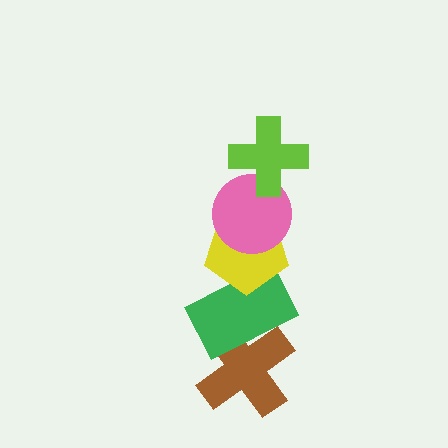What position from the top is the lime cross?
The lime cross is 1st from the top.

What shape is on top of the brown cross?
The green rectangle is on top of the brown cross.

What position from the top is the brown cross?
The brown cross is 5th from the top.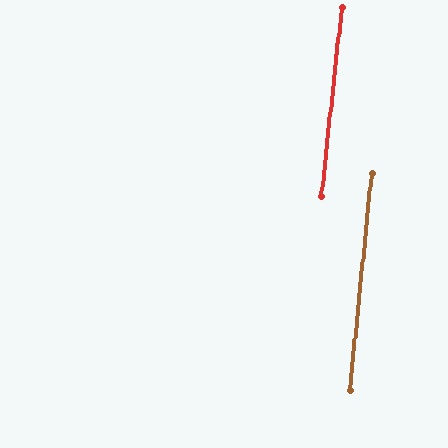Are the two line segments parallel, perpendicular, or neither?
Parallel — their directions differ by only 0.4°.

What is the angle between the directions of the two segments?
Approximately 0 degrees.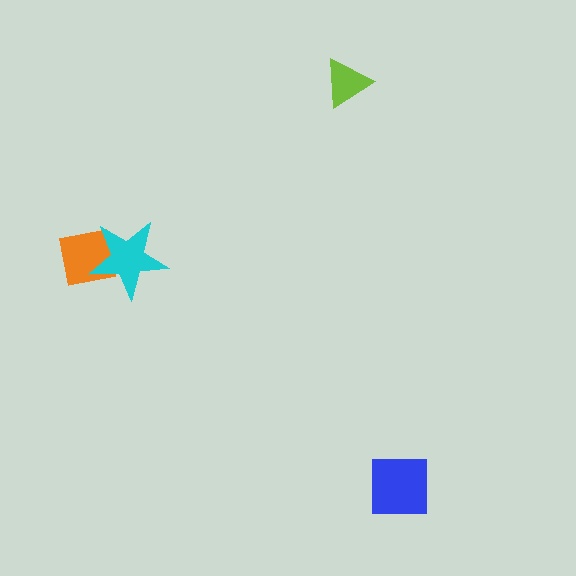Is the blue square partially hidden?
No, no other shape covers it.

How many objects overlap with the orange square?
1 object overlaps with the orange square.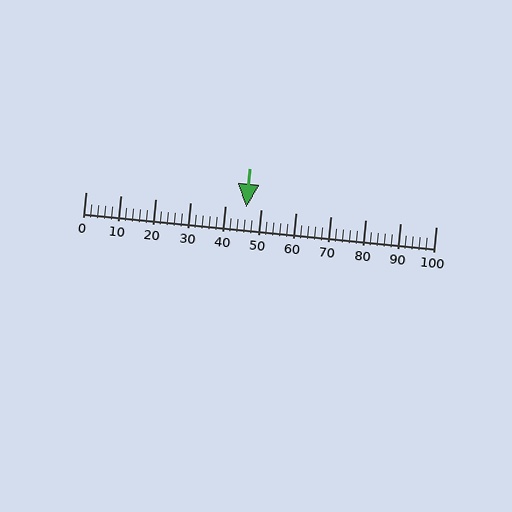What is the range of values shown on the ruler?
The ruler shows values from 0 to 100.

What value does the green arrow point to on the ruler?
The green arrow points to approximately 46.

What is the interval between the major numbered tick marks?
The major tick marks are spaced 10 units apart.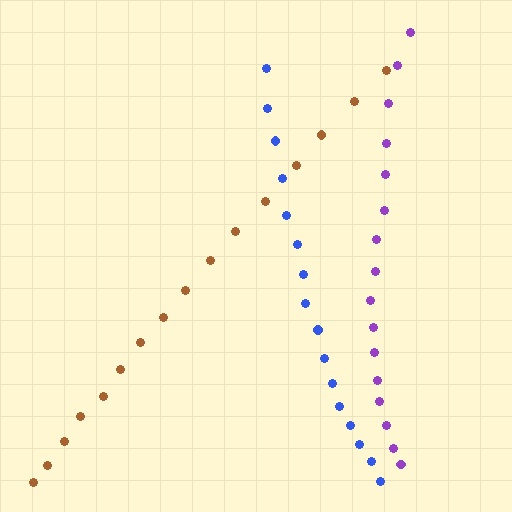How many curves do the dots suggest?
There are 3 distinct paths.